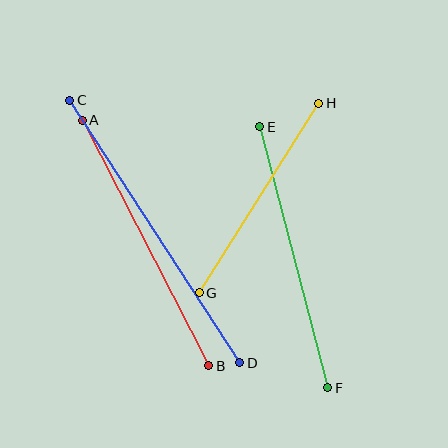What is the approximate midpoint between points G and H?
The midpoint is at approximately (259, 198) pixels.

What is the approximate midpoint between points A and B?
The midpoint is at approximately (145, 243) pixels.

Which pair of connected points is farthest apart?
Points C and D are farthest apart.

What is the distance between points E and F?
The distance is approximately 270 pixels.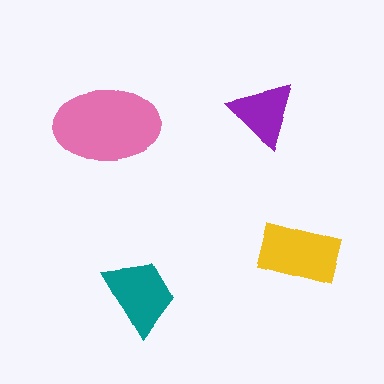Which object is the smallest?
The purple triangle.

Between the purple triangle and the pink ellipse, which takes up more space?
The pink ellipse.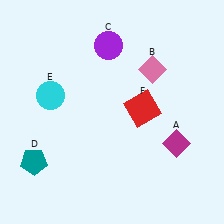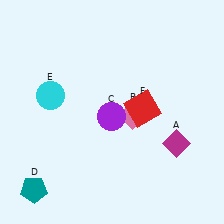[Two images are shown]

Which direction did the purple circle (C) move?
The purple circle (C) moved down.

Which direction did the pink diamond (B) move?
The pink diamond (B) moved down.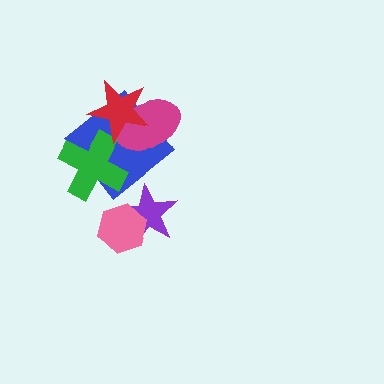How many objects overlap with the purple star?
1 object overlaps with the purple star.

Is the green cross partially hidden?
No, no other shape covers it.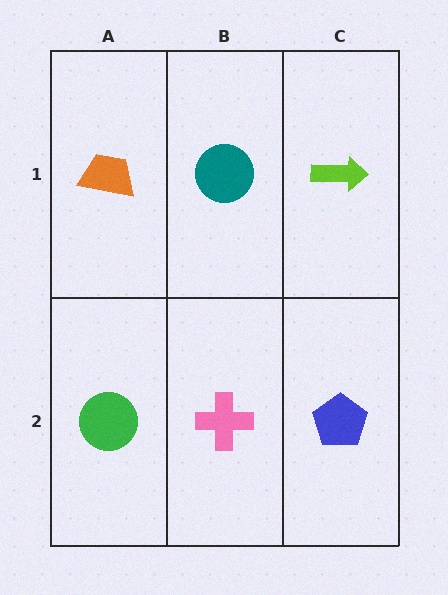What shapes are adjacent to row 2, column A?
An orange trapezoid (row 1, column A), a pink cross (row 2, column B).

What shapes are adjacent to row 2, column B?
A teal circle (row 1, column B), a green circle (row 2, column A), a blue pentagon (row 2, column C).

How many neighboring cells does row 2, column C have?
2.